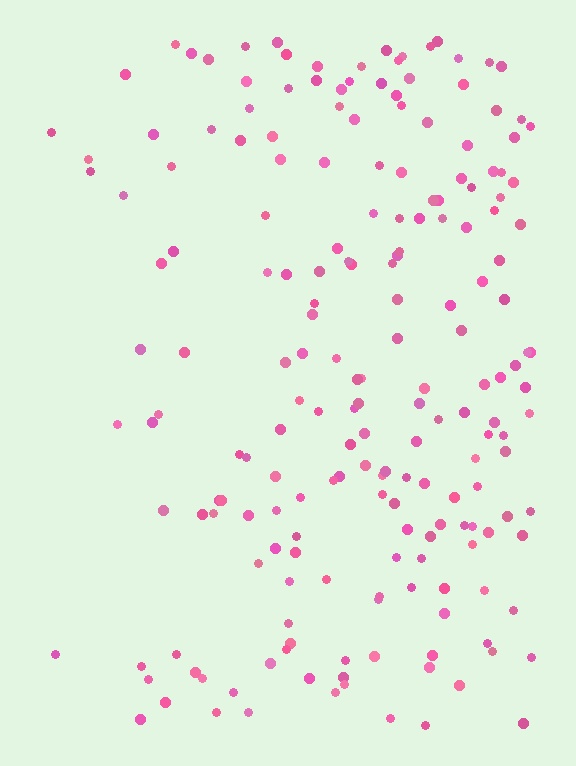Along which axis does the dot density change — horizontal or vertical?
Horizontal.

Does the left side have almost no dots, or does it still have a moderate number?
Still a moderate number, just noticeably fewer than the right.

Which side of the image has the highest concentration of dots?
The right.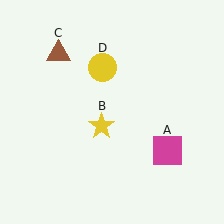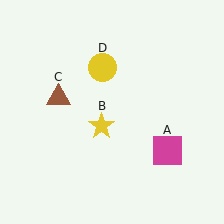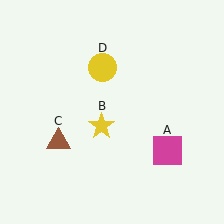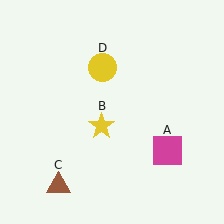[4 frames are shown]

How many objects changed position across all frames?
1 object changed position: brown triangle (object C).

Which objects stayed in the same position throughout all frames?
Magenta square (object A) and yellow star (object B) and yellow circle (object D) remained stationary.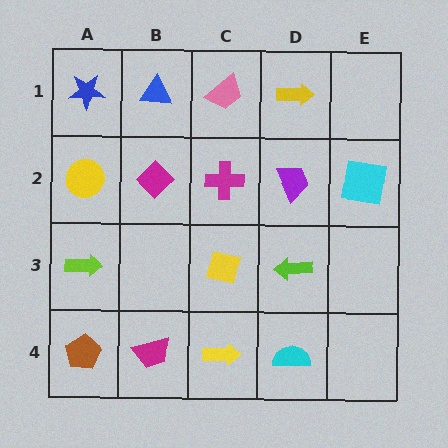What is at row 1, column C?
A pink trapezoid.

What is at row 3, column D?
A lime arrow.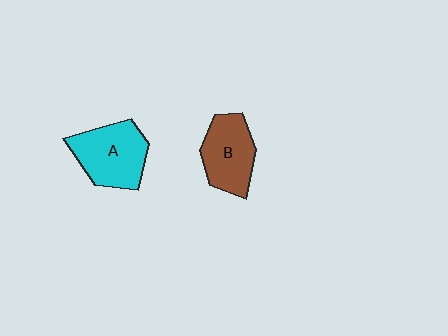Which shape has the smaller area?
Shape B (brown).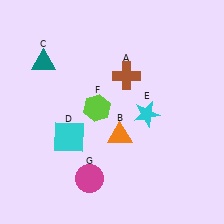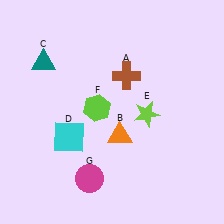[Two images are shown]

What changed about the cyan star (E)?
In Image 1, E is cyan. In Image 2, it changed to lime.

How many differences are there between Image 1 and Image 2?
There is 1 difference between the two images.